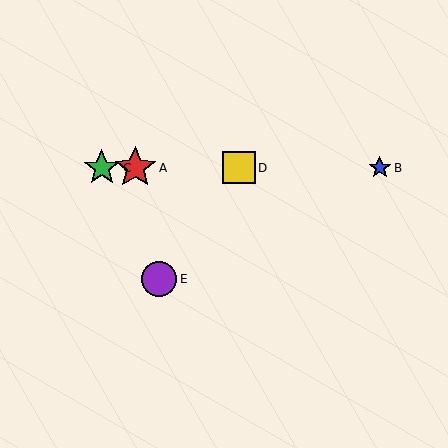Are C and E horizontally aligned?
No, C is at y≈168 and E is at y≈279.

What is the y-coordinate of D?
Object D is at y≈168.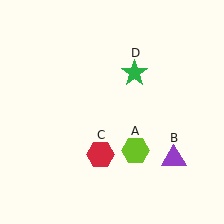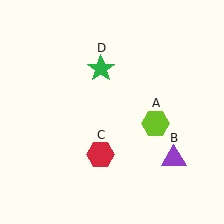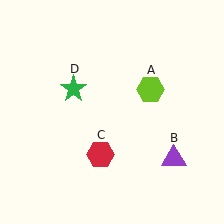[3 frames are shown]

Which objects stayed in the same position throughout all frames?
Purple triangle (object B) and red hexagon (object C) remained stationary.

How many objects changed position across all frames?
2 objects changed position: lime hexagon (object A), green star (object D).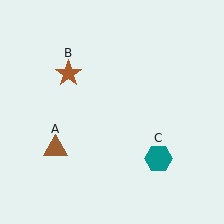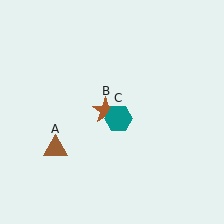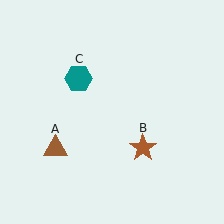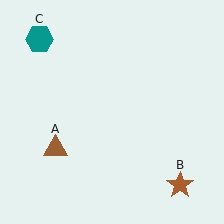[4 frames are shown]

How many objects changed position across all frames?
2 objects changed position: brown star (object B), teal hexagon (object C).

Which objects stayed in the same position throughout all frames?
Brown triangle (object A) remained stationary.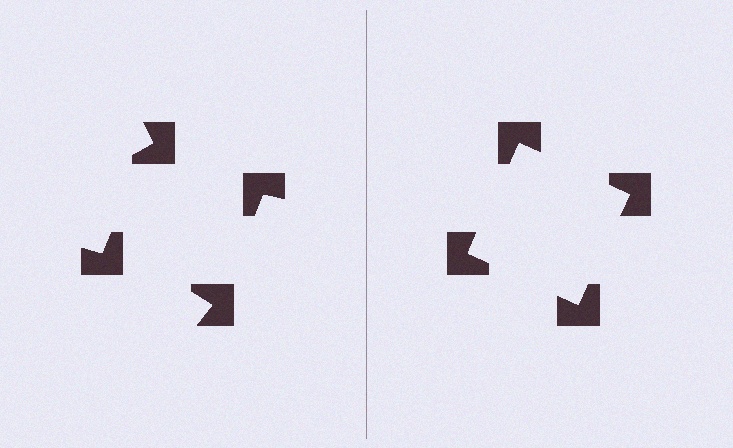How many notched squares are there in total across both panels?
8 — 4 on each side.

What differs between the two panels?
The notched squares are positioned identically on both sides; only the wedge orientations differ. On the right they align to a square; on the left they are misaligned.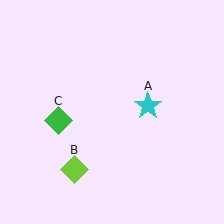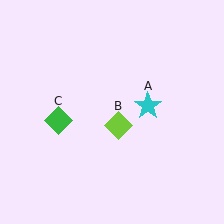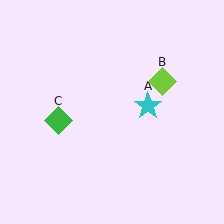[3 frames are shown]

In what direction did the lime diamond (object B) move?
The lime diamond (object B) moved up and to the right.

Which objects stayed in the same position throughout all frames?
Cyan star (object A) and green diamond (object C) remained stationary.